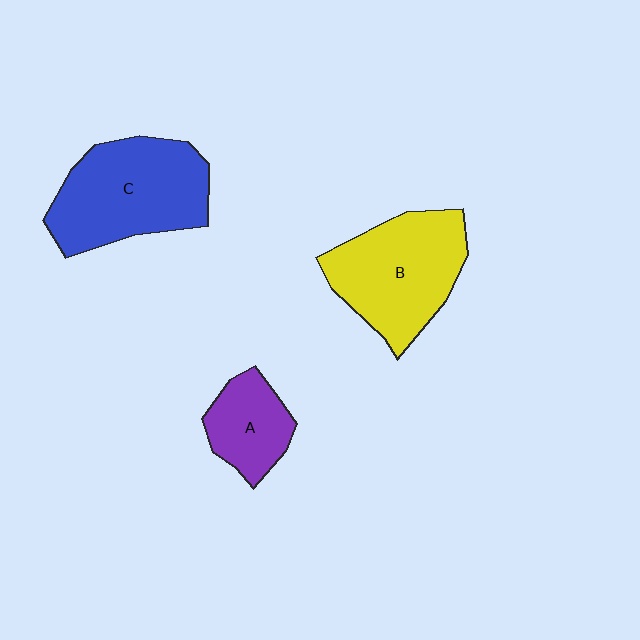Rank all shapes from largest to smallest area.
From largest to smallest: C (blue), B (yellow), A (purple).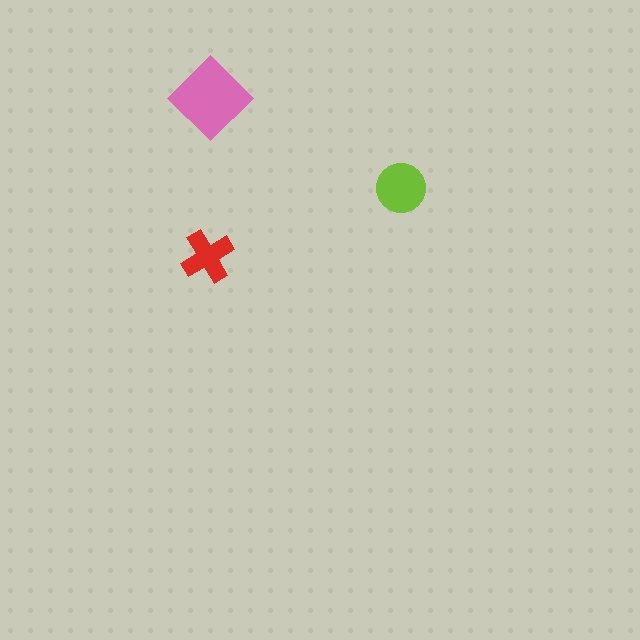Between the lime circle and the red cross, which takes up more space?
The lime circle.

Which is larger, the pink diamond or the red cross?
The pink diamond.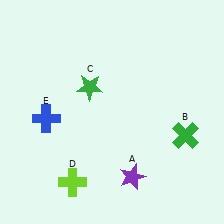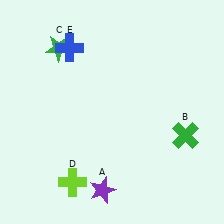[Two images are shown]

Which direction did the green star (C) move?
The green star (C) moved up.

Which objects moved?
The objects that moved are: the purple star (A), the green star (C), the blue cross (E).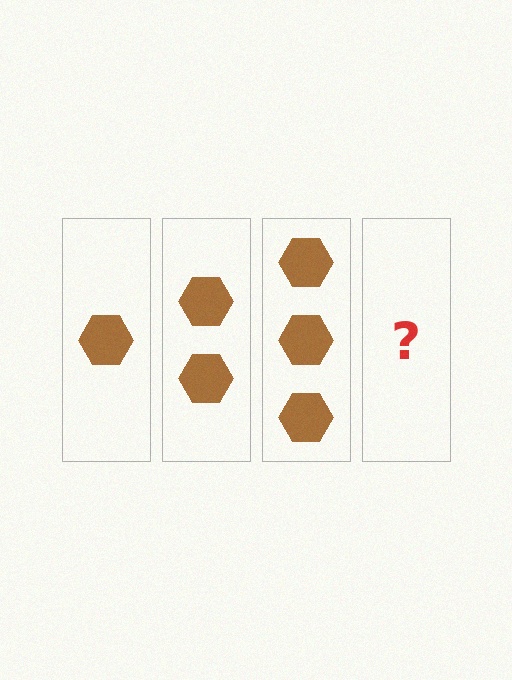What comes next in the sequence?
The next element should be 4 hexagons.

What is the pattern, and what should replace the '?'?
The pattern is that each step adds one more hexagon. The '?' should be 4 hexagons.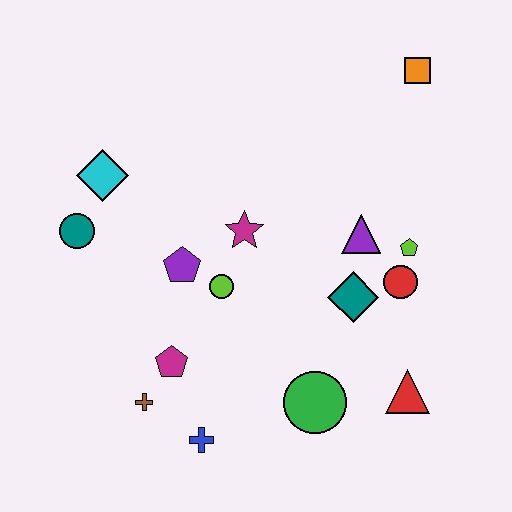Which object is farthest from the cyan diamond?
The red triangle is farthest from the cyan diamond.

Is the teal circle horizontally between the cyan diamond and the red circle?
No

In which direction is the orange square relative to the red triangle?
The orange square is above the red triangle.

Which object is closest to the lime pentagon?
The red circle is closest to the lime pentagon.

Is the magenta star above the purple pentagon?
Yes